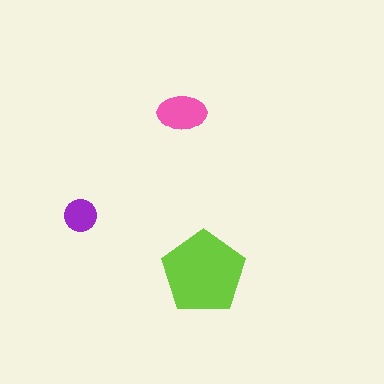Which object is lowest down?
The lime pentagon is bottommost.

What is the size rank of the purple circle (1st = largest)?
3rd.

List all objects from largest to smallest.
The lime pentagon, the pink ellipse, the purple circle.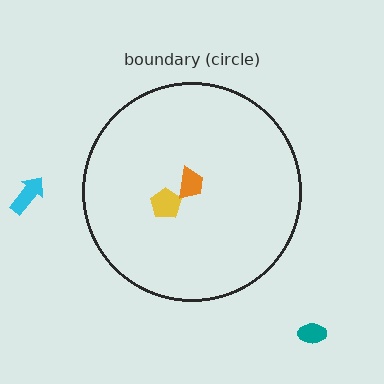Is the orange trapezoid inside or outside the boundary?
Inside.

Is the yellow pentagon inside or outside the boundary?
Inside.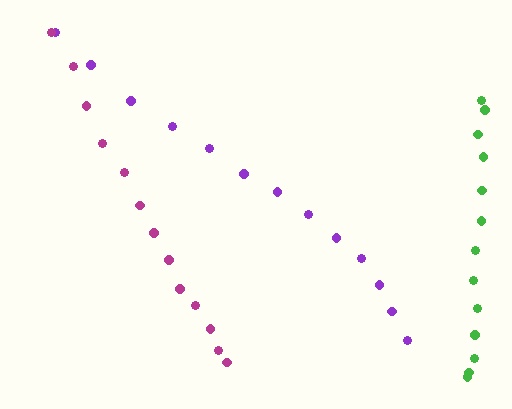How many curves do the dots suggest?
There are 3 distinct paths.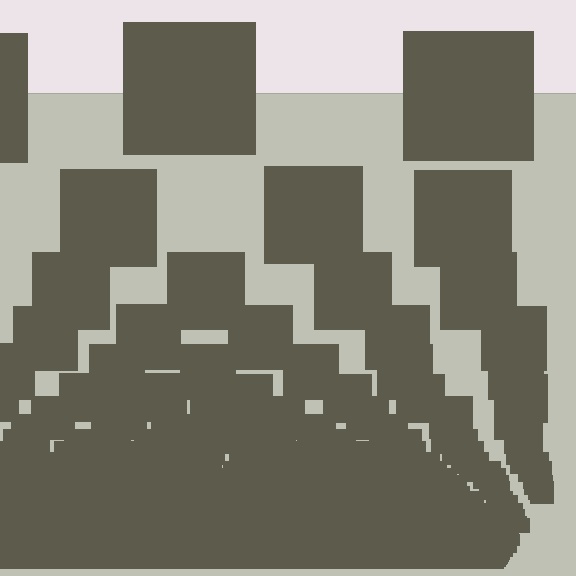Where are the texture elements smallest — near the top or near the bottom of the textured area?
Near the bottom.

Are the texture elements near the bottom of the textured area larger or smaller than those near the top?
Smaller. The gradient is inverted — elements near the bottom are smaller and denser.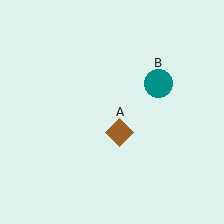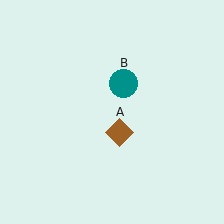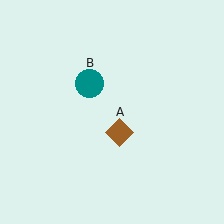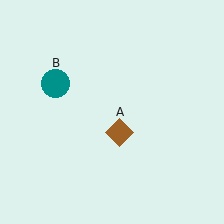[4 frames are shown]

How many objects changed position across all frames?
1 object changed position: teal circle (object B).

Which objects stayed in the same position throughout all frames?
Brown diamond (object A) remained stationary.